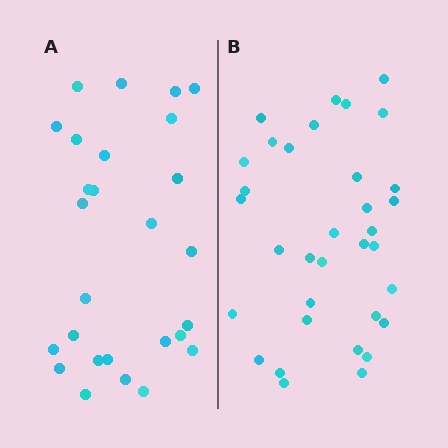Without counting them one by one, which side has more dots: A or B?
Region B (the right region) has more dots.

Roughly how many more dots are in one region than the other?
Region B has roughly 8 or so more dots than region A.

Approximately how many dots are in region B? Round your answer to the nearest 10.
About 30 dots. (The exact count is 34, which rounds to 30.)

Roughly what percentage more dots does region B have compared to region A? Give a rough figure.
About 25% more.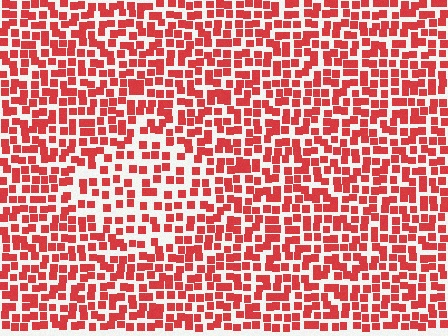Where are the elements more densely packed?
The elements are more densely packed outside the diamond boundary.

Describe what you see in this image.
The image contains small red elements arranged at two different densities. A diamond-shaped region is visible where the elements are less densely packed than the surrounding area.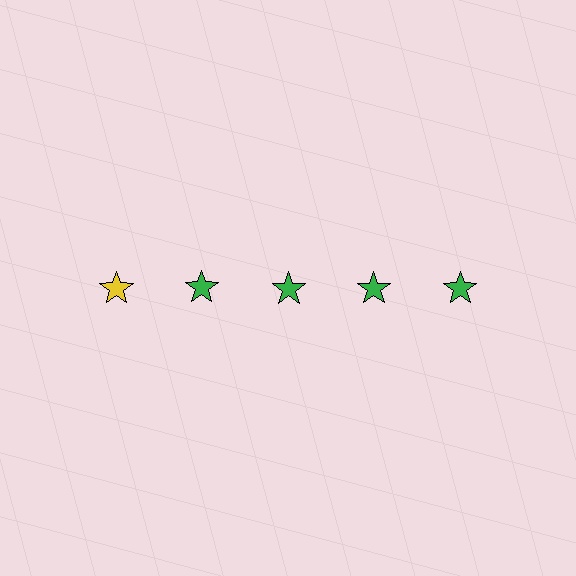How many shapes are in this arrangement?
There are 5 shapes arranged in a grid pattern.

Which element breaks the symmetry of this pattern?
The yellow star in the top row, leftmost column breaks the symmetry. All other shapes are green stars.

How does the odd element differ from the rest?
It has a different color: yellow instead of green.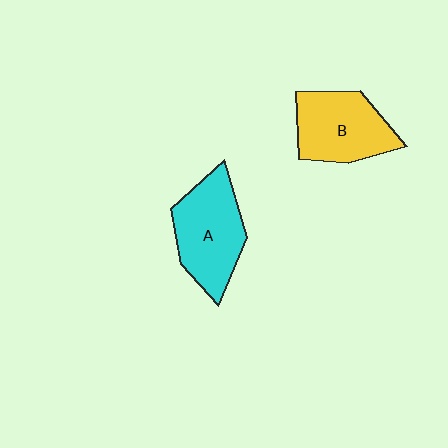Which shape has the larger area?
Shape A (cyan).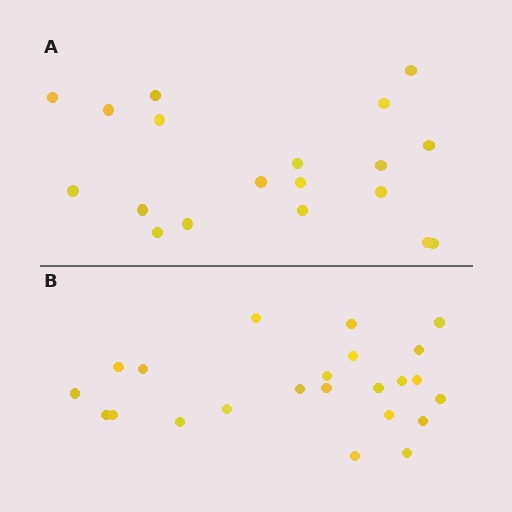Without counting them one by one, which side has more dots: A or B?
Region B (the bottom region) has more dots.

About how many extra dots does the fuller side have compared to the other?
Region B has about 4 more dots than region A.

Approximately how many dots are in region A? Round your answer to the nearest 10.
About 20 dots. (The exact count is 19, which rounds to 20.)